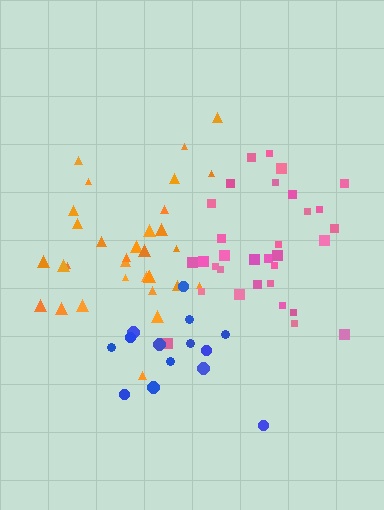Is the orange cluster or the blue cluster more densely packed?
Orange.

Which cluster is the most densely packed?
Pink.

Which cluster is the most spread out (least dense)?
Blue.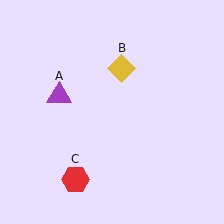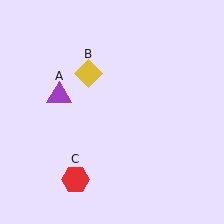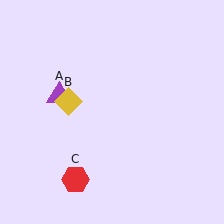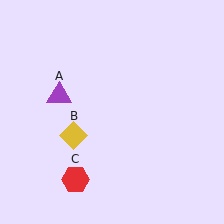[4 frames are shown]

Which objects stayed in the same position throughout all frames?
Purple triangle (object A) and red hexagon (object C) remained stationary.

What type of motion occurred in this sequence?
The yellow diamond (object B) rotated counterclockwise around the center of the scene.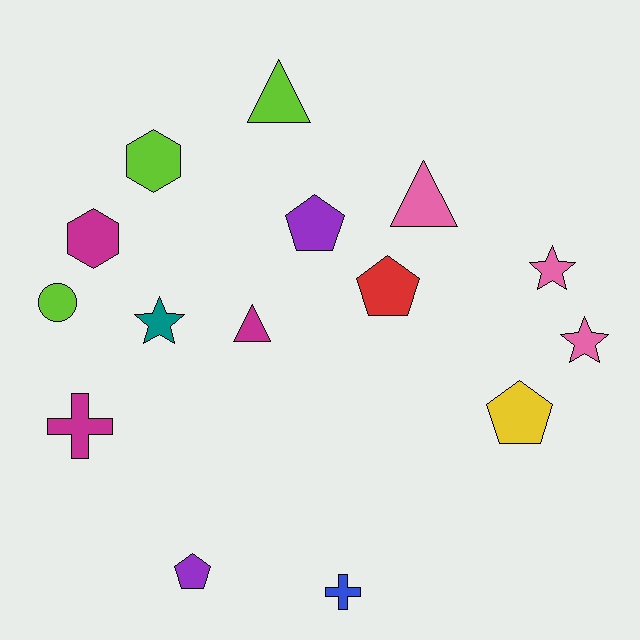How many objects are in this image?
There are 15 objects.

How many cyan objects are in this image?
There are no cyan objects.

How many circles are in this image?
There is 1 circle.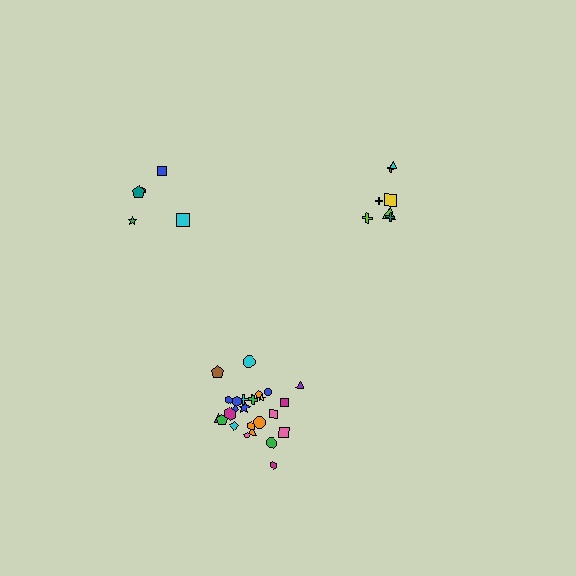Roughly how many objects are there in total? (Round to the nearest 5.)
Roughly 35 objects in total.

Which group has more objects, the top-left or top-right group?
The top-right group.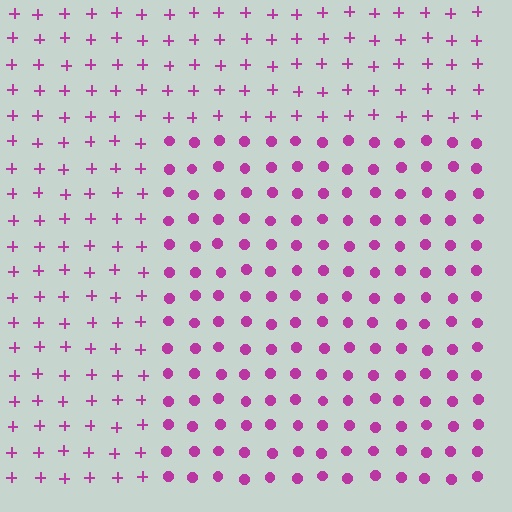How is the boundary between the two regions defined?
The boundary is defined by a change in element shape: circles inside vs. plus signs outside. All elements share the same color and spacing.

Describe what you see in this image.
The image is filled with small magenta elements arranged in a uniform grid. A rectangle-shaped region contains circles, while the surrounding area contains plus signs. The boundary is defined purely by the change in element shape.